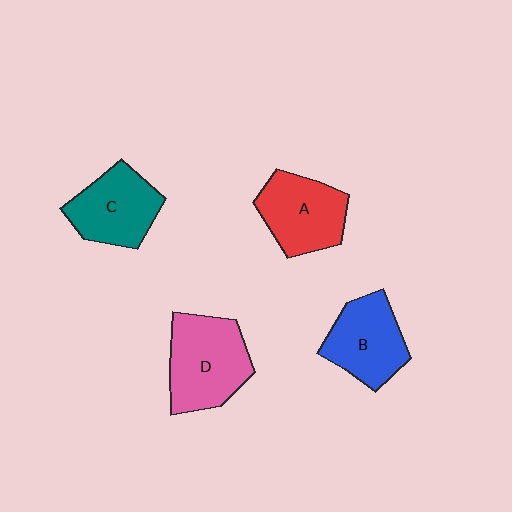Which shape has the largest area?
Shape D (pink).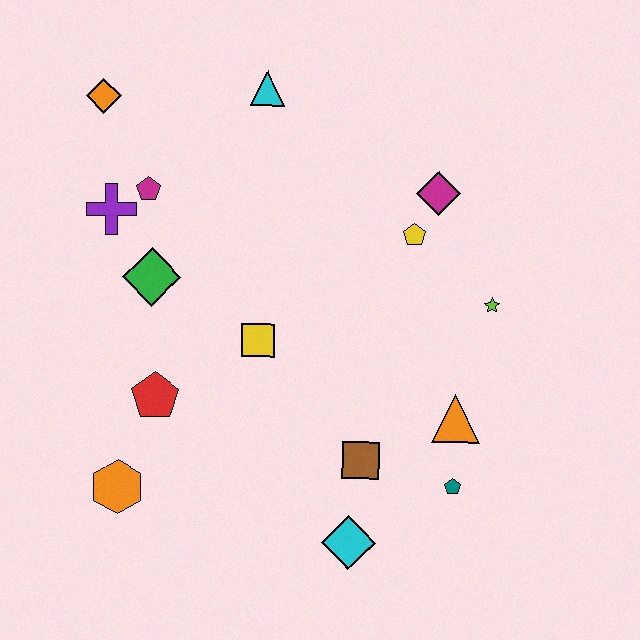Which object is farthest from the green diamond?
The teal pentagon is farthest from the green diamond.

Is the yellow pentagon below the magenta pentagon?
Yes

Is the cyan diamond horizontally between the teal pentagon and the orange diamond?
Yes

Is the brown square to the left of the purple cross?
No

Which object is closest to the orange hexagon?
The red pentagon is closest to the orange hexagon.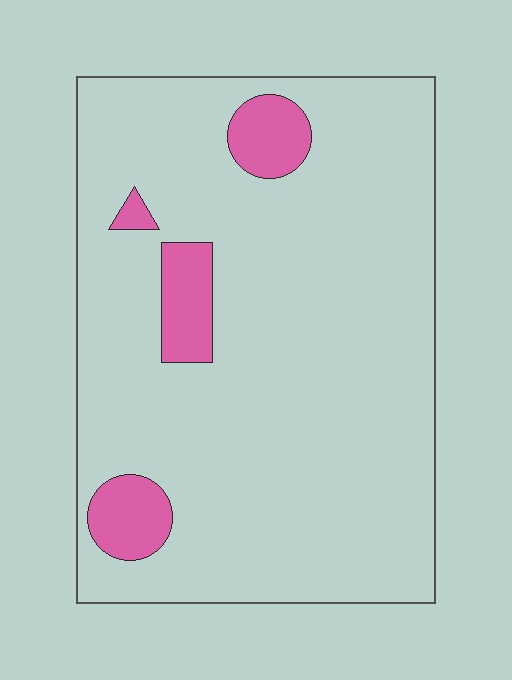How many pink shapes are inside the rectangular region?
4.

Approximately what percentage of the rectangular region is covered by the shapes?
Approximately 10%.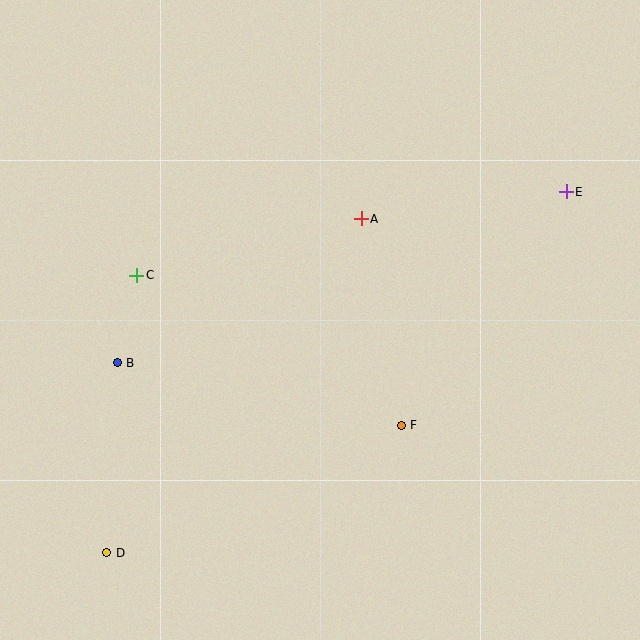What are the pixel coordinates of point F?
Point F is at (401, 425).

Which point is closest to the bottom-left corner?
Point D is closest to the bottom-left corner.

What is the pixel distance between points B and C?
The distance between B and C is 90 pixels.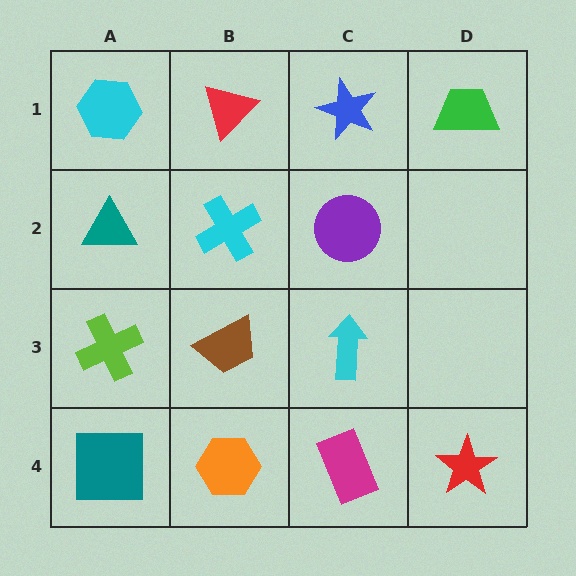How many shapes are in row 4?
4 shapes.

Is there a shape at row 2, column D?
No, that cell is empty.